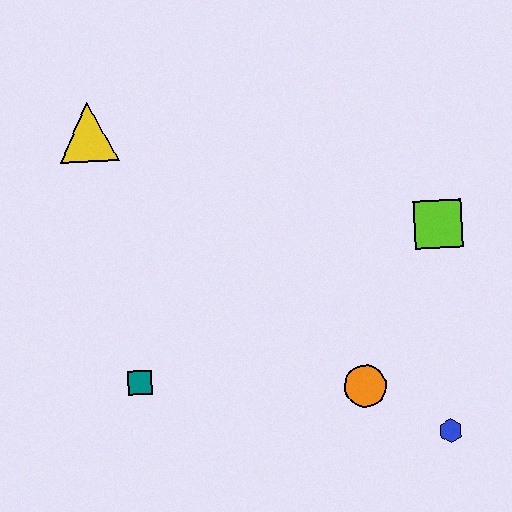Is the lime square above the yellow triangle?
No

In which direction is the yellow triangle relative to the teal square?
The yellow triangle is above the teal square.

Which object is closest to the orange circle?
The blue hexagon is closest to the orange circle.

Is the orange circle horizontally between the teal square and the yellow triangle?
No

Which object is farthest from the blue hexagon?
The yellow triangle is farthest from the blue hexagon.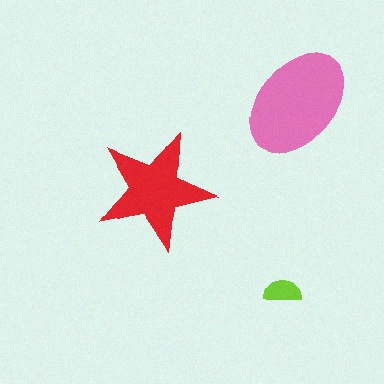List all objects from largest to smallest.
The pink ellipse, the red star, the lime semicircle.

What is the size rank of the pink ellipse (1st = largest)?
1st.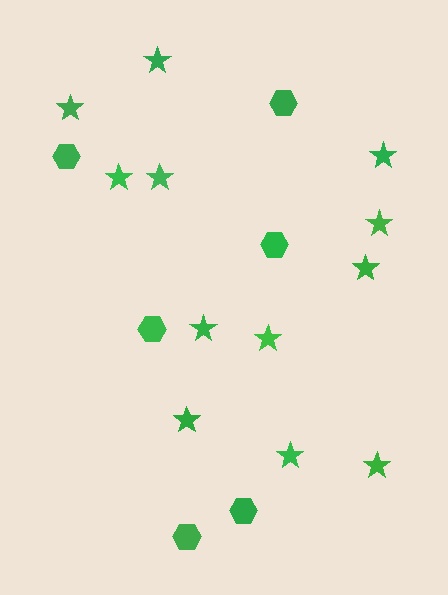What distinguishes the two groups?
There are 2 groups: one group of stars (12) and one group of hexagons (6).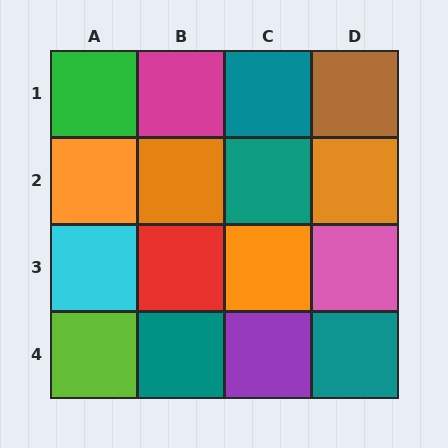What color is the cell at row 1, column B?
Magenta.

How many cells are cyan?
1 cell is cyan.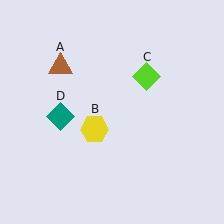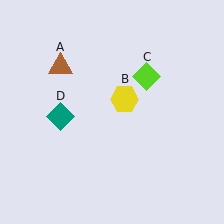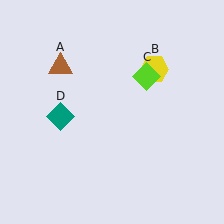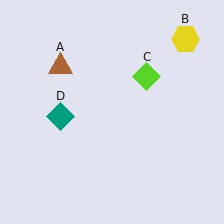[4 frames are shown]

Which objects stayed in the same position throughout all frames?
Brown triangle (object A) and lime diamond (object C) and teal diamond (object D) remained stationary.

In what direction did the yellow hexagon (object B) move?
The yellow hexagon (object B) moved up and to the right.